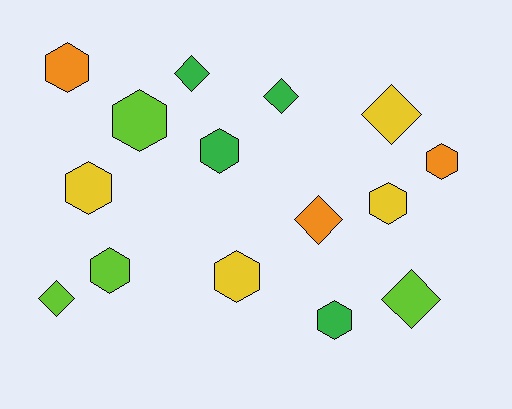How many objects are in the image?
There are 15 objects.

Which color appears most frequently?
Green, with 4 objects.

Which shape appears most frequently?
Hexagon, with 9 objects.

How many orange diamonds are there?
There is 1 orange diamond.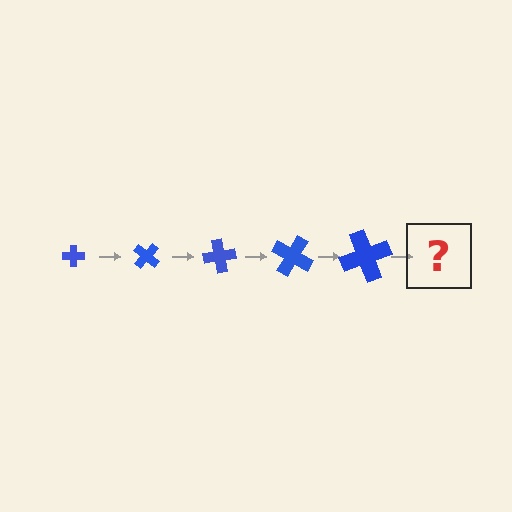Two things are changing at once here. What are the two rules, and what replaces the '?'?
The two rules are that the cross grows larger each step and it rotates 40 degrees each step. The '?' should be a cross, larger than the previous one and rotated 200 degrees from the start.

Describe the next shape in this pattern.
It should be a cross, larger than the previous one and rotated 200 degrees from the start.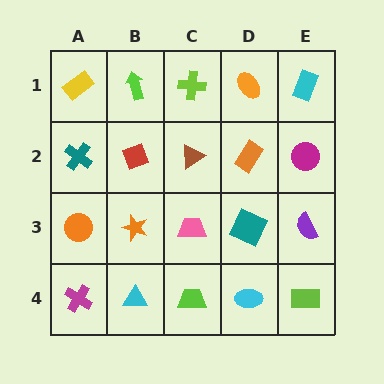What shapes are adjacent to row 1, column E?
A magenta circle (row 2, column E), an orange ellipse (row 1, column D).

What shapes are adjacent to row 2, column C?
A lime cross (row 1, column C), a pink trapezoid (row 3, column C), a red diamond (row 2, column B), an orange rectangle (row 2, column D).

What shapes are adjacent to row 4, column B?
An orange star (row 3, column B), a magenta cross (row 4, column A), a lime trapezoid (row 4, column C).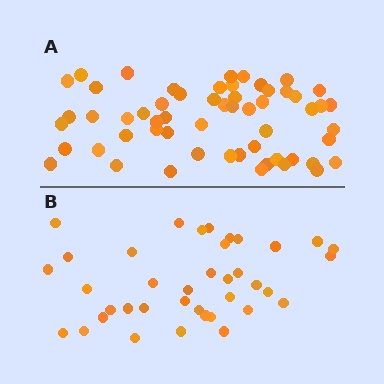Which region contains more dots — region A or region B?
Region A (the top region) has more dots.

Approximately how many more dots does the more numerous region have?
Region A has approximately 20 more dots than region B.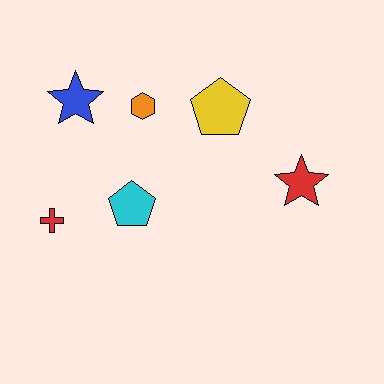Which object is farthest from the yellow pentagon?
The red cross is farthest from the yellow pentagon.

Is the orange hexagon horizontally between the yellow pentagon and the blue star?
Yes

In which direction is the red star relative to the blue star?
The red star is to the right of the blue star.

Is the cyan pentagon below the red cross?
No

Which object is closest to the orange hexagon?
The blue star is closest to the orange hexagon.